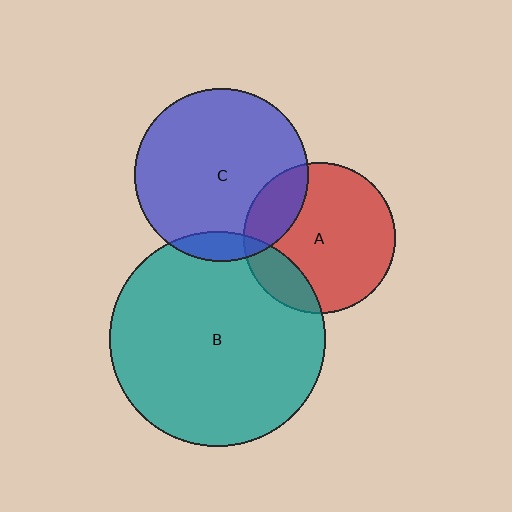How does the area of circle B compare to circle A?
Approximately 2.0 times.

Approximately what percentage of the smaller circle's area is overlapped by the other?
Approximately 10%.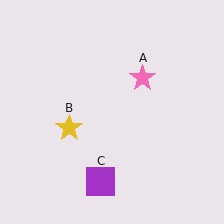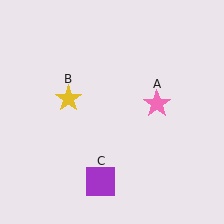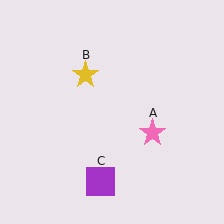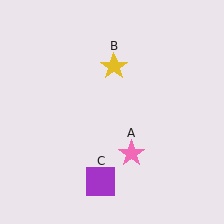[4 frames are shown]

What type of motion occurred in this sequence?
The pink star (object A), yellow star (object B) rotated clockwise around the center of the scene.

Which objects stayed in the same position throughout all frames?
Purple square (object C) remained stationary.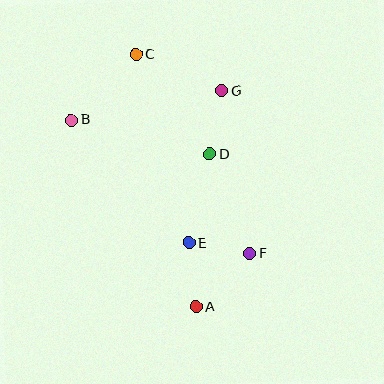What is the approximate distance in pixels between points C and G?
The distance between C and G is approximately 93 pixels.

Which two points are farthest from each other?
Points A and C are farthest from each other.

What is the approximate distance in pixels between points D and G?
The distance between D and G is approximately 64 pixels.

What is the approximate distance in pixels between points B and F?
The distance between B and F is approximately 223 pixels.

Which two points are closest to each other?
Points E and F are closest to each other.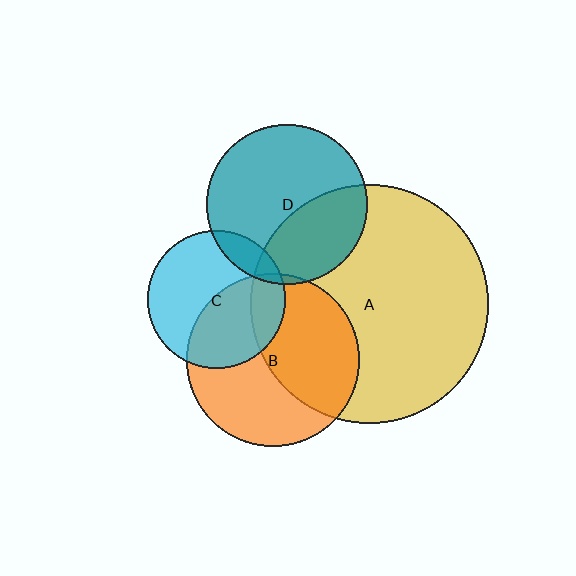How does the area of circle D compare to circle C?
Approximately 1.4 times.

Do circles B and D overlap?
Yes.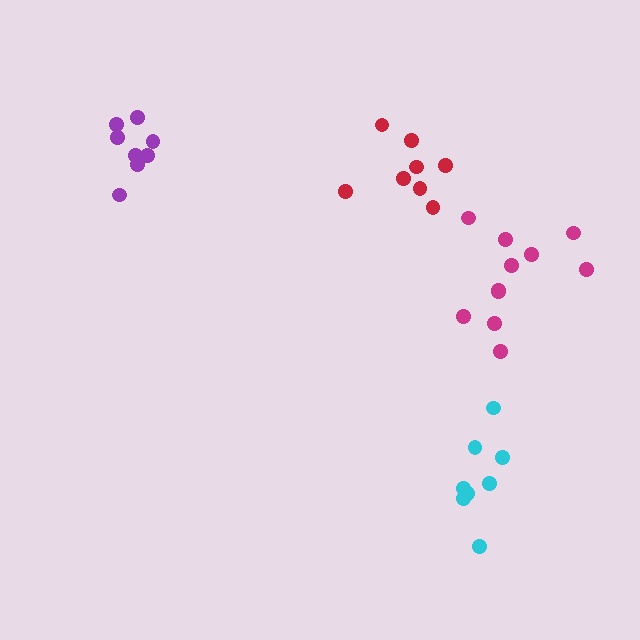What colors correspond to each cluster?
The clusters are colored: cyan, red, magenta, purple.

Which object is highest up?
The purple cluster is topmost.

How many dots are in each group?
Group 1: 8 dots, Group 2: 8 dots, Group 3: 11 dots, Group 4: 8 dots (35 total).